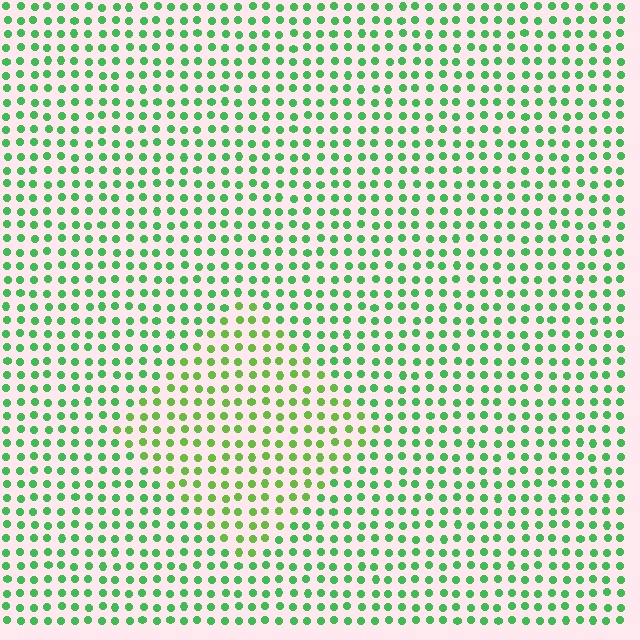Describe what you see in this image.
The image is filled with small green elements in a uniform arrangement. A diamond-shaped region is visible where the elements are tinted to a slightly different hue, forming a subtle color boundary.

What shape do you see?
I see a diamond.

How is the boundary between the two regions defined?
The boundary is defined purely by a slight shift in hue (about 29 degrees). Spacing, size, and orientation are identical on both sides.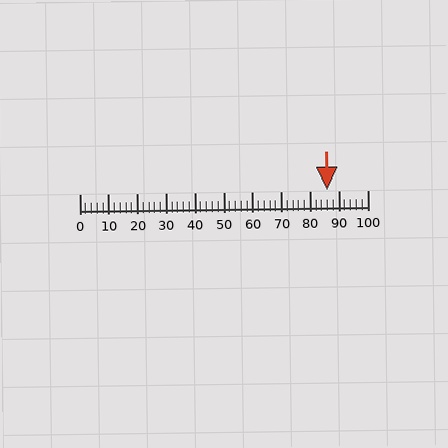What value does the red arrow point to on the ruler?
The red arrow points to approximately 86.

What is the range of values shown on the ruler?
The ruler shows values from 0 to 100.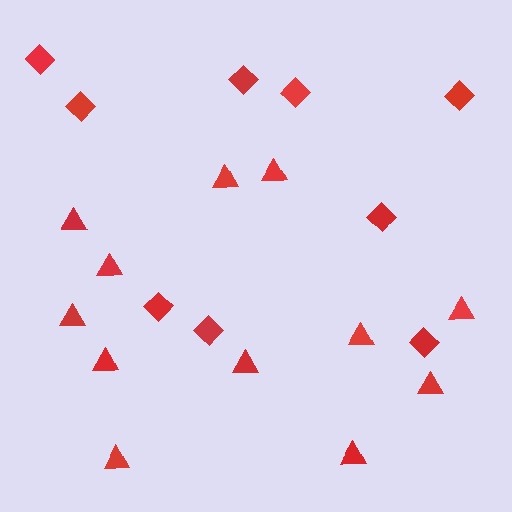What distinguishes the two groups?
There are 2 groups: one group of diamonds (9) and one group of triangles (12).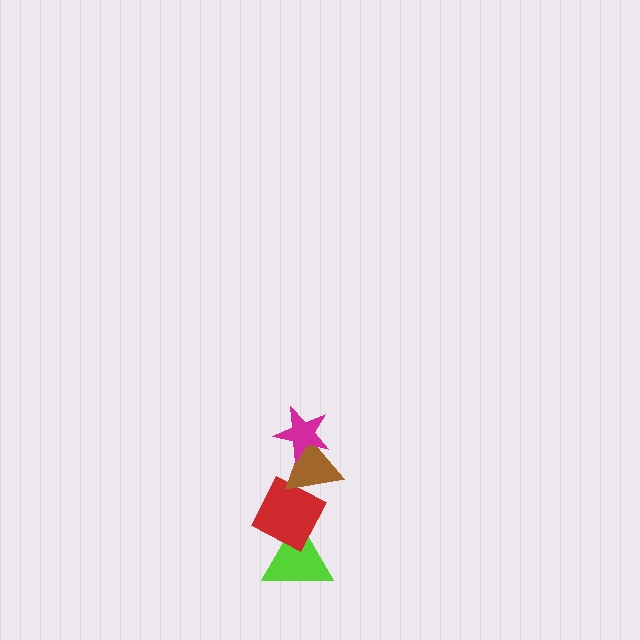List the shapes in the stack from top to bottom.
From top to bottom: the magenta star, the brown triangle, the red diamond, the lime triangle.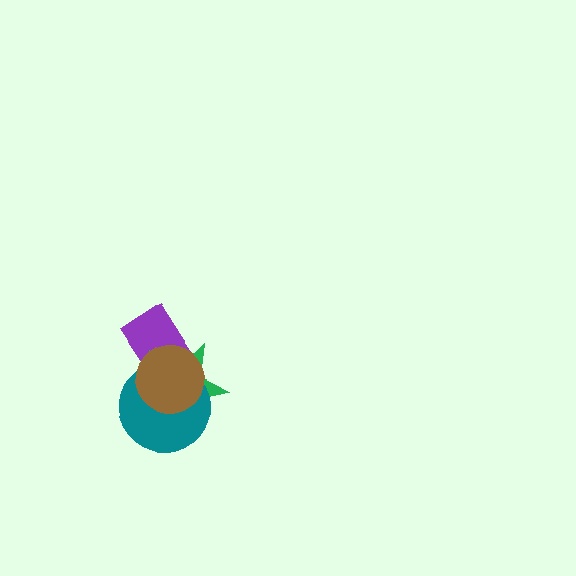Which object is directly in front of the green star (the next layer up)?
The teal circle is directly in front of the green star.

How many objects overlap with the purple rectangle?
3 objects overlap with the purple rectangle.